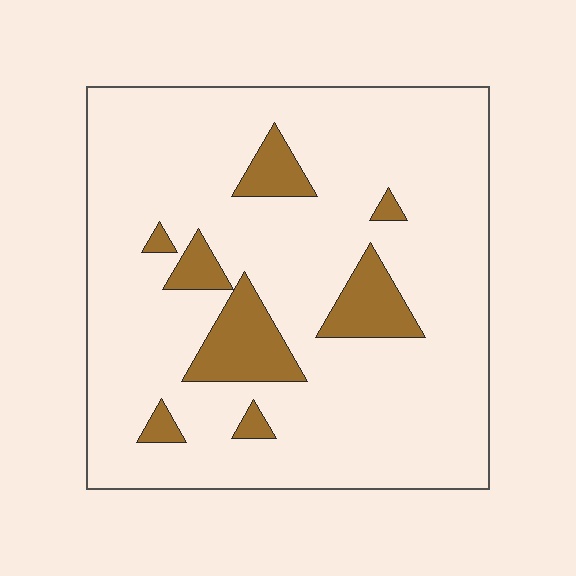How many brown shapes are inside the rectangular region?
8.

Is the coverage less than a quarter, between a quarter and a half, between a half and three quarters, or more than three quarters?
Less than a quarter.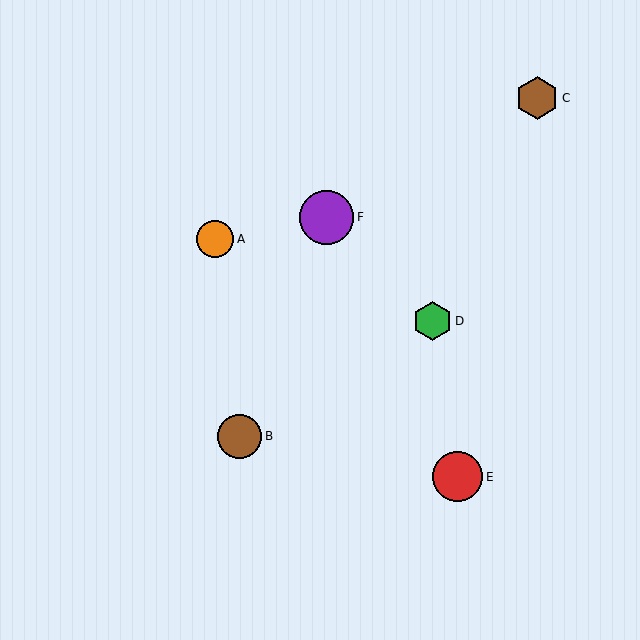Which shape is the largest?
The purple circle (labeled F) is the largest.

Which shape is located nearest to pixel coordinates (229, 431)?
The brown circle (labeled B) at (240, 436) is nearest to that location.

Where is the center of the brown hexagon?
The center of the brown hexagon is at (537, 98).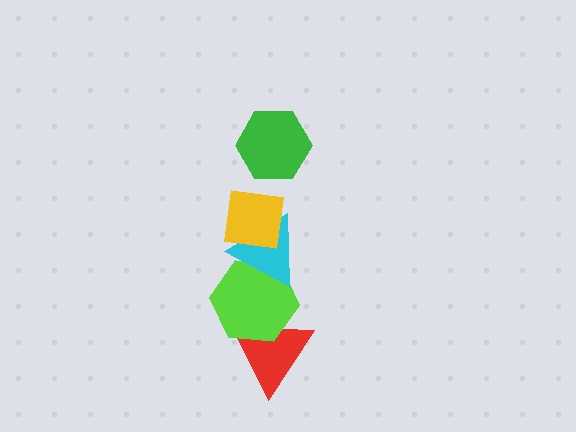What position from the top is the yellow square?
The yellow square is 2nd from the top.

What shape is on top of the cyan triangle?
The yellow square is on top of the cyan triangle.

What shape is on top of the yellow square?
The green hexagon is on top of the yellow square.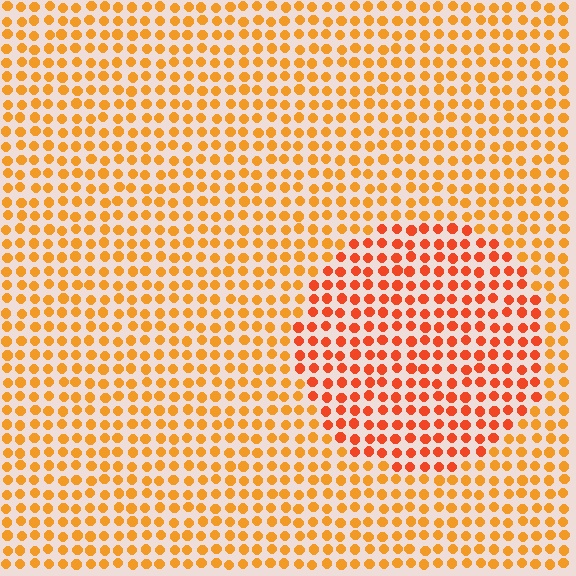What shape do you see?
I see a circle.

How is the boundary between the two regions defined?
The boundary is defined purely by a slight shift in hue (about 25 degrees). Spacing, size, and orientation are identical on both sides.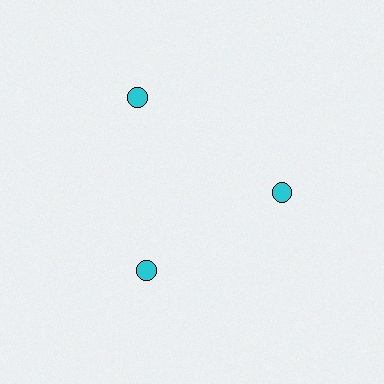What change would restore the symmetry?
The symmetry would be restored by moving it inward, back onto the ring so that all 3 circles sit at equal angles and equal distance from the center.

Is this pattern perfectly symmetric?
No. The 3 cyan circles are arranged in a ring, but one element near the 11 o'clock position is pushed outward from the center, breaking the 3-fold rotational symmetry.